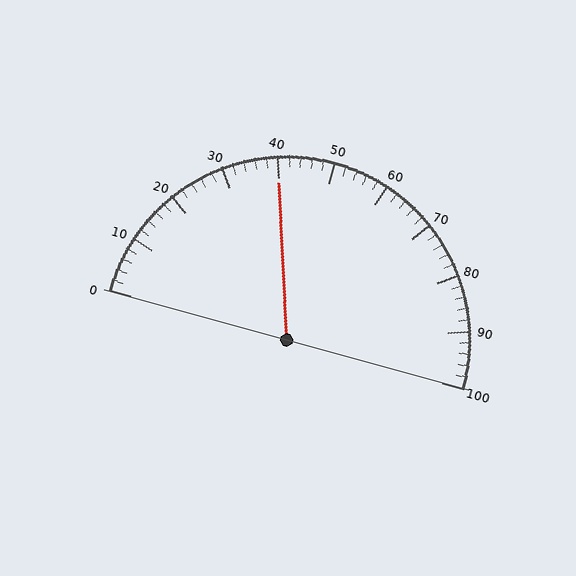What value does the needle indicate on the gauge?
The needle indicates approximately 40.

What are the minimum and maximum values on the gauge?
The gauge ranges from 0 to 100.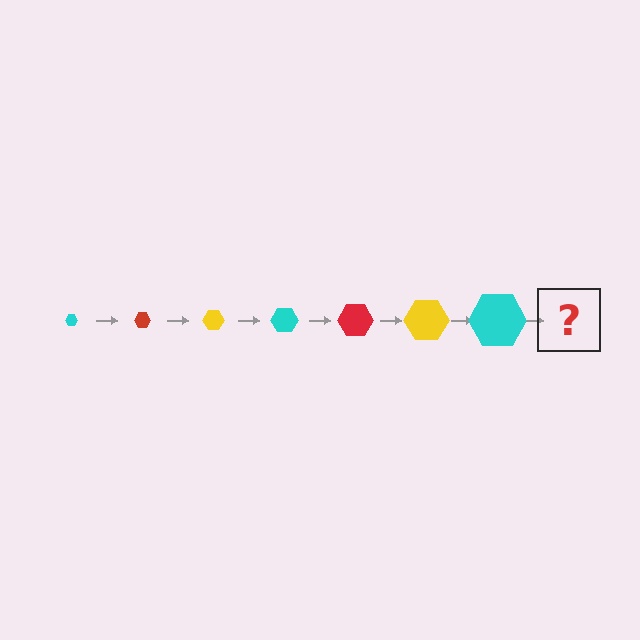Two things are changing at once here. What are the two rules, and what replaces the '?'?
The two rules are that the hexagon grows larger each step and the color cycles through cyan, red, and yellow. The '?' should be a red hexagon, larger than the previous one.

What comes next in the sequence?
The next element should be a red hexagon, larger than the previous one.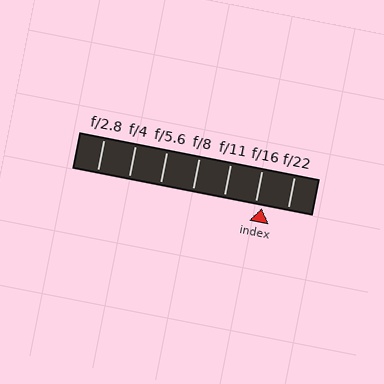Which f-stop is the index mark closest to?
The index mark is closest to f/16.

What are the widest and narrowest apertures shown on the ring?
The widest aperture shown is f/2.8 and the narrowest is f/22.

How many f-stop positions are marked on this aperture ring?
There are 7 f-stop positions marked.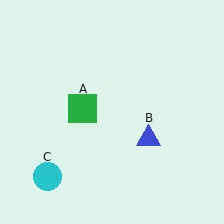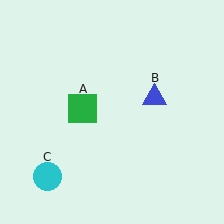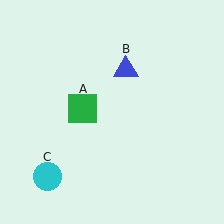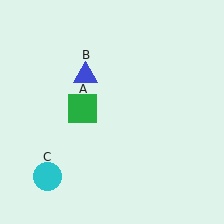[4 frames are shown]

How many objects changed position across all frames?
1 object changed position: blue triangle (object B).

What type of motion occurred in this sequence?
The blue triangle (object B) rotated counterclockwise around the center of the scene.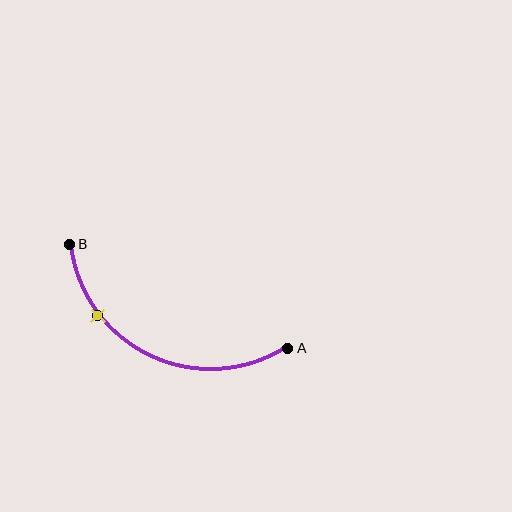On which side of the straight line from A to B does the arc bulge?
The arc bulges below the straight line connecting A and B.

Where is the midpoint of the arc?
The arc midpoint is the point on the curve farthest from the straight line joining A and B. It sits below that line.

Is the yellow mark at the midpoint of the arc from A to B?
No. The yellow mark lies on the arc but is closer to endpoint B. The arc midpoint would be at the point on the curve equidistant along the arc from both A and B.